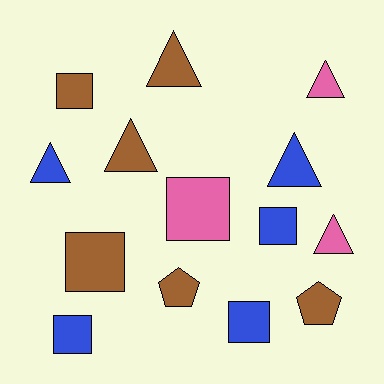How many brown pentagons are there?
There are 2 brown pentagons.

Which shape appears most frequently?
Triangle, with 6 objects.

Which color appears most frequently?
Brown, with 6 objects.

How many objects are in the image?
There are 14 objects.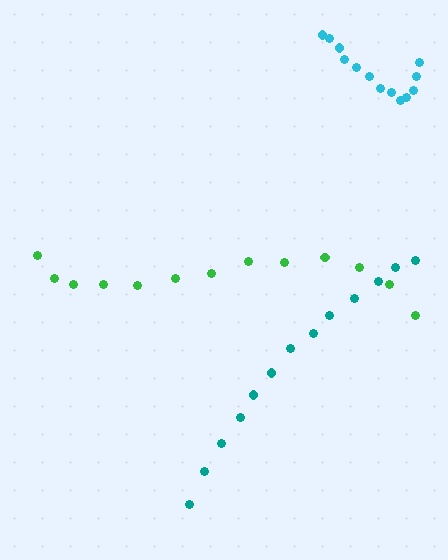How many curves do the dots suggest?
There are 3 distinct paths.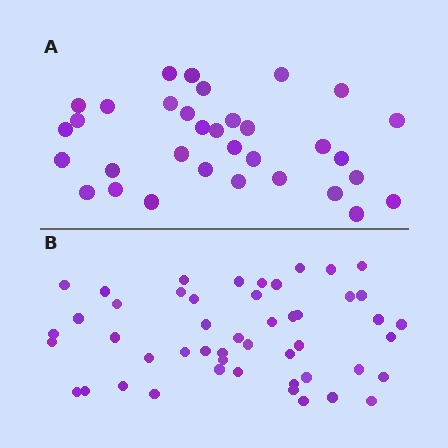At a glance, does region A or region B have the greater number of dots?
Region B (the bottom region) has more dots.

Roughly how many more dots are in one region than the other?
Region B has approximately 15 more dots than region A.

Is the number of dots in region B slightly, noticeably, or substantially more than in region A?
Region B has substantially more. The ratio is roughly 1.5 to 1.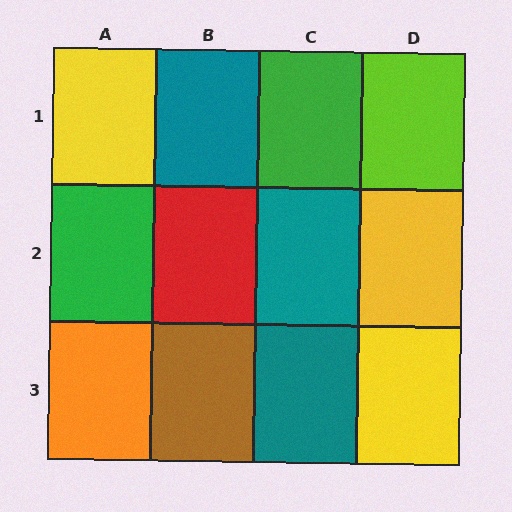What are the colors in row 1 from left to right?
Yellow, teal, green, lime.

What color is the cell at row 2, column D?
Yellow.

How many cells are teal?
3 cells are teal.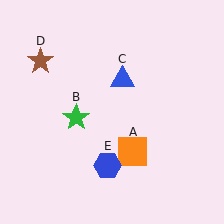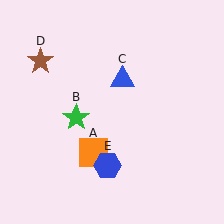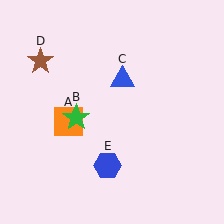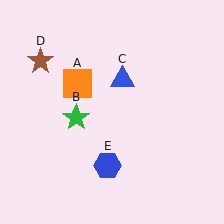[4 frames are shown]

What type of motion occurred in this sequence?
The orange square (object A) rotated clockwise around the center of the scene.